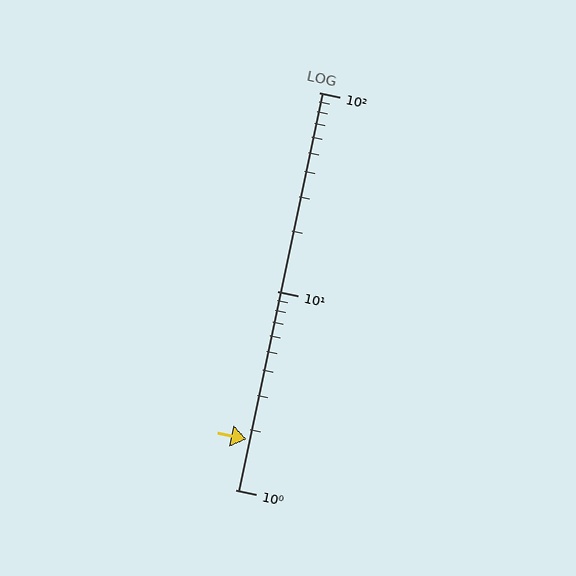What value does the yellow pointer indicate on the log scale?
The pointer indicates approximately 1.8.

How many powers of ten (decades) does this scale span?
The scale spans 2 decades, from 1 to 100.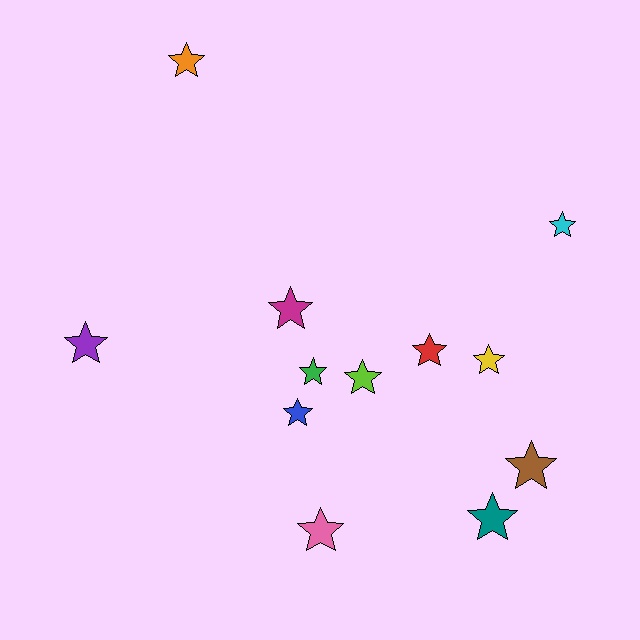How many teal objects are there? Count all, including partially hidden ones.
There is 1 teal object.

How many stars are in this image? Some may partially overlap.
There are 12 stars.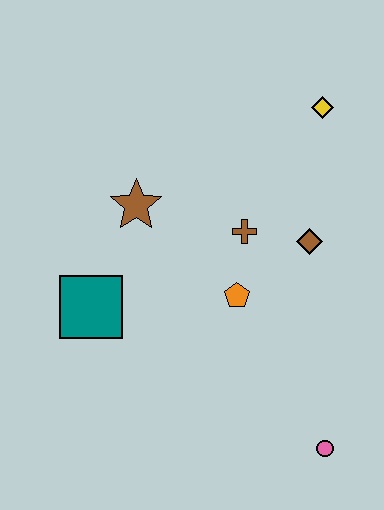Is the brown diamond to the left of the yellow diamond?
Yes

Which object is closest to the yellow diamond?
The brown diamond is closest to the yellow diamond.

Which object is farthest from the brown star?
The pink circle is farthest from the brown star.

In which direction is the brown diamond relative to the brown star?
The brown diamond is to the right of the brown star.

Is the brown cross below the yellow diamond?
Yes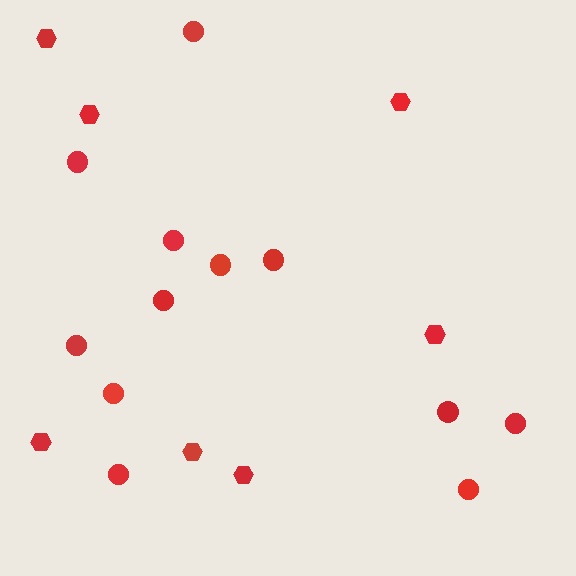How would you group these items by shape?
There are 2 groups: one group of hexagons (7) and one group of circles (12).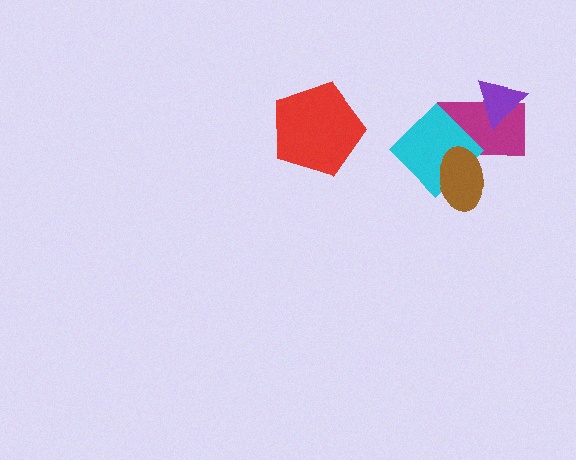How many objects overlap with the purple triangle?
1 object overlaps with the purple triangle.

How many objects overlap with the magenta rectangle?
3 objects overlap with the magenta rectangle.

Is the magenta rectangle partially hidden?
Yes, it is partially covered by another shape.